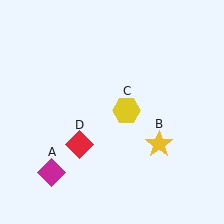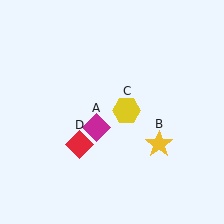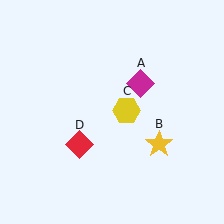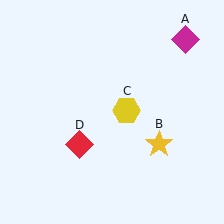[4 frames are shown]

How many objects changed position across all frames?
1 object changed position: magenta diamond (object A).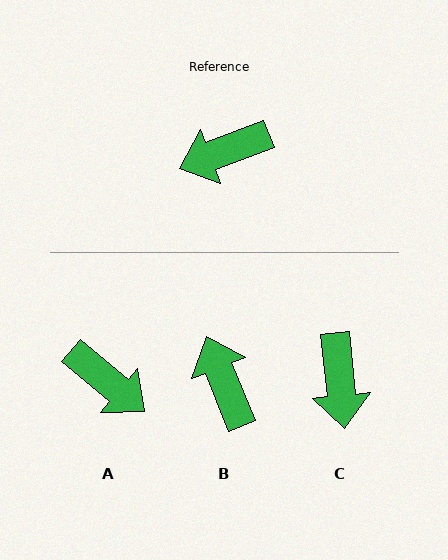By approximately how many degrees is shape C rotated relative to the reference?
Approximately 75 degrees counter-clockwise.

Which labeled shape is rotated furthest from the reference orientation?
A, about 120 degrees away.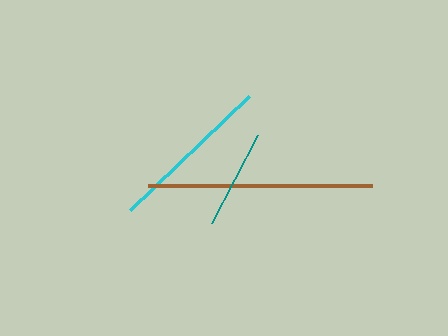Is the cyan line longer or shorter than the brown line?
The brown line is longer than the cyan line.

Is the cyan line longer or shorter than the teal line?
The cyan line is longer than the teal line.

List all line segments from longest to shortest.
From longest to shortest: brown, cyan, teal.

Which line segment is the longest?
The brown line is the longest at approximately 224 pixels.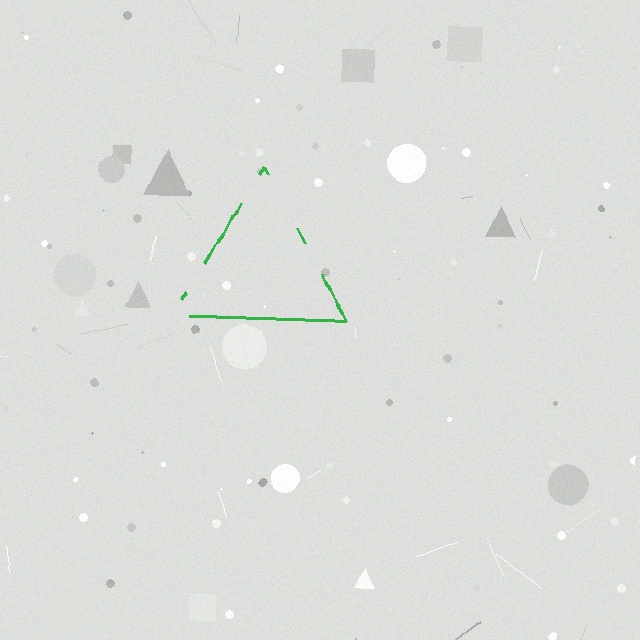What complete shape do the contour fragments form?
The contour fragments form a triangle.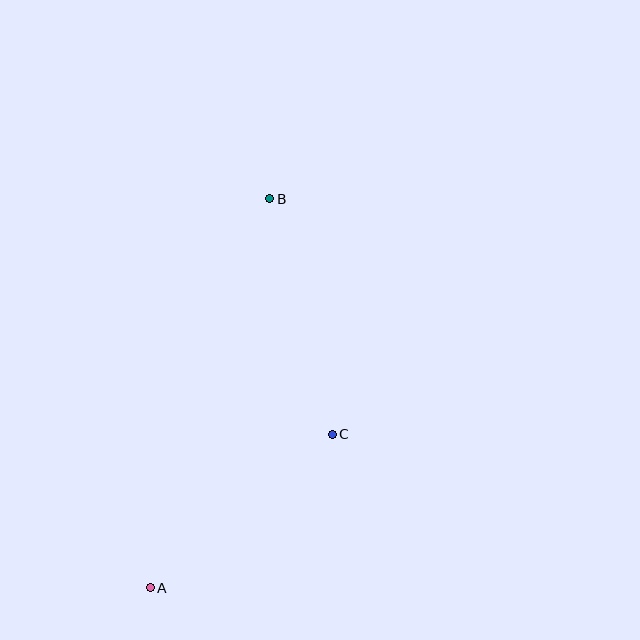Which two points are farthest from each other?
Points A and B are farthest from each other.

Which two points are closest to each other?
Points A and C are closest to each other.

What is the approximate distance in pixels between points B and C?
The distance between B and C is approximately 244 pixels.